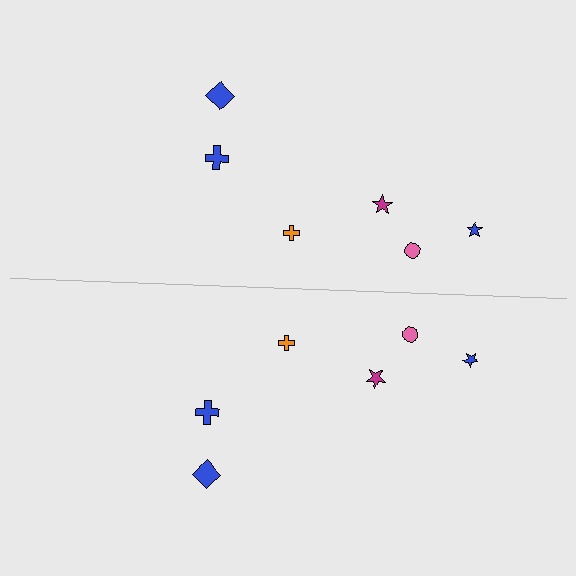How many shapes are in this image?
There are 12 shapes in this image.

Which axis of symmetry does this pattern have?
The pattern has a horizontal axis of symmetry running through the center of the image.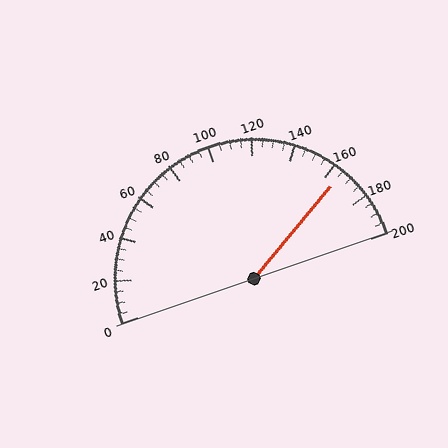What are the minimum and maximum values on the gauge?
The gauge ranges from 0 to 200.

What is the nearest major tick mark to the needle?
The nearest major tick mark is 160.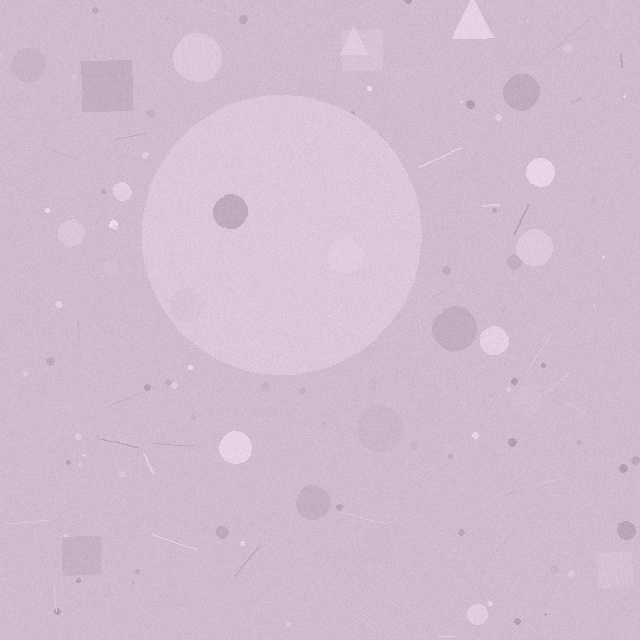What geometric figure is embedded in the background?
A circle is embedded in the background.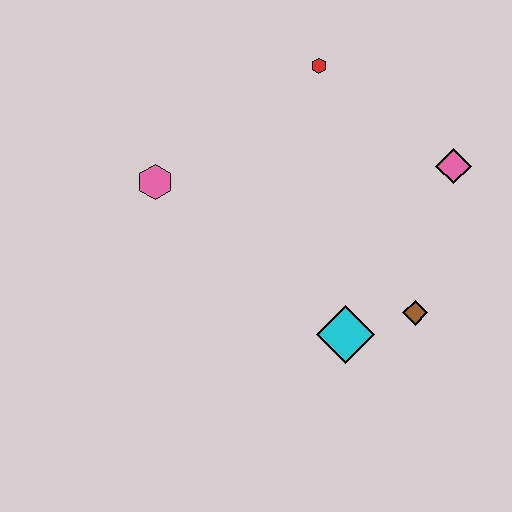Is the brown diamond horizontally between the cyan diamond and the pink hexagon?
No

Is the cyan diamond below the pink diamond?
Yes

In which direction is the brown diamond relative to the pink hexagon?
The brown diamond is to the right of the pink hexagon.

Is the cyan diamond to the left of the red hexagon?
No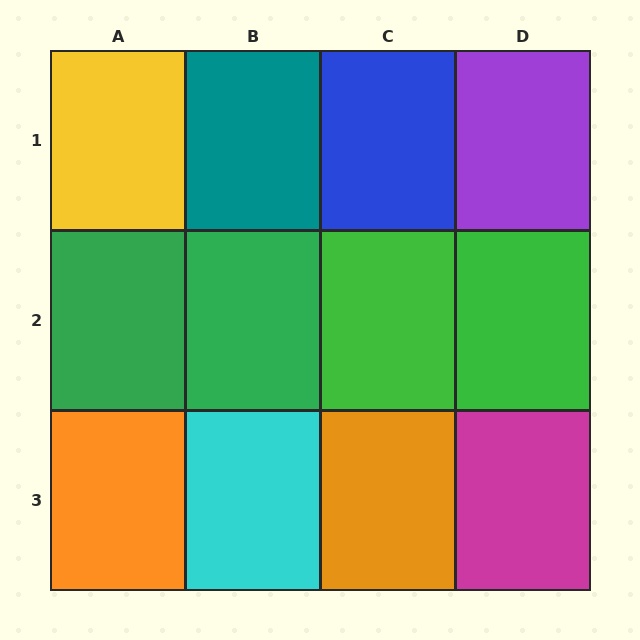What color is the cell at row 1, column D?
Purple.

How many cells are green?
4 cells are green.